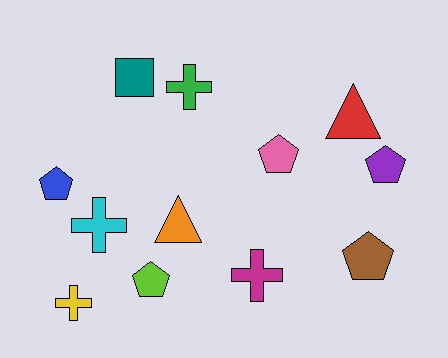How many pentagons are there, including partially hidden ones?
There are 5 pentagons.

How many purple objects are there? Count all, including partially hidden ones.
There is 1 purple object.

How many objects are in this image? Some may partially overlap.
There are 12 objects.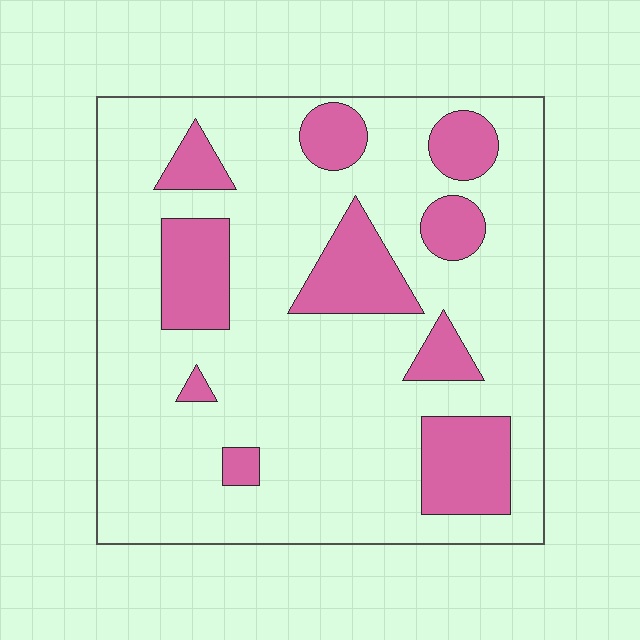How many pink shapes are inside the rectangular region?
10.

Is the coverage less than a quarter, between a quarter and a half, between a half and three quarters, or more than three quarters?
Less than a quarter.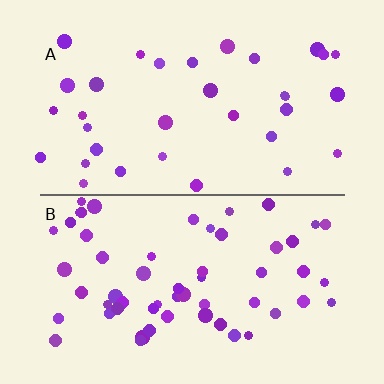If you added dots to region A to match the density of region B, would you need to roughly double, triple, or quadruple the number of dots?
Approximately double.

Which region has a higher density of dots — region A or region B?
B (the bottom).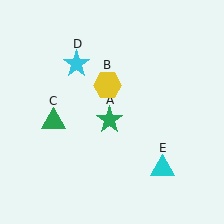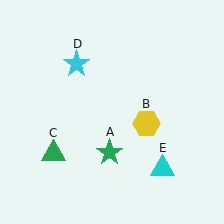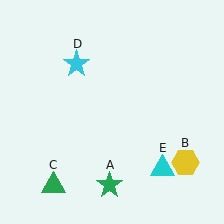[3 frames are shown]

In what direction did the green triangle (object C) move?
The green triangle (object C) moved down.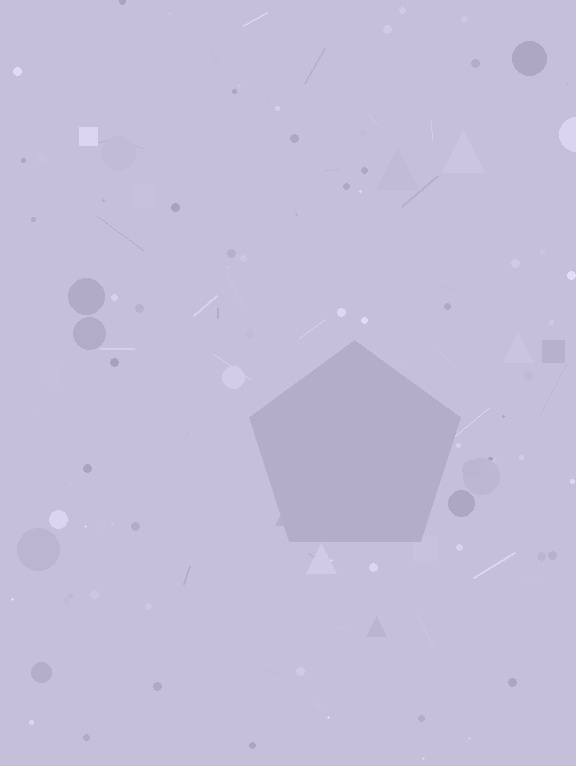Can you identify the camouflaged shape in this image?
The camouflaged shape is a pentagon.